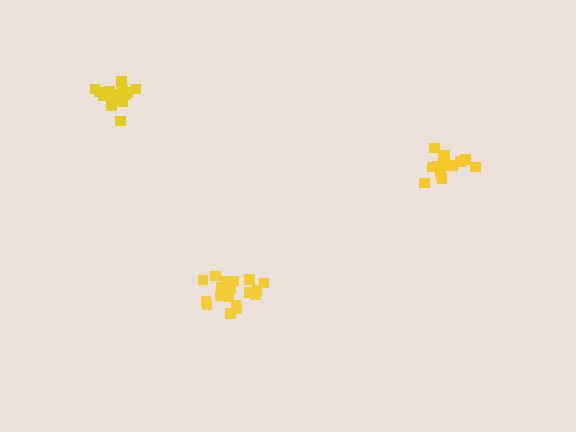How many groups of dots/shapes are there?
There are 3 groups.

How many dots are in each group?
Group 1: 17 dots, Group 2: 15 dots, Group 3: 19 dots (51 total).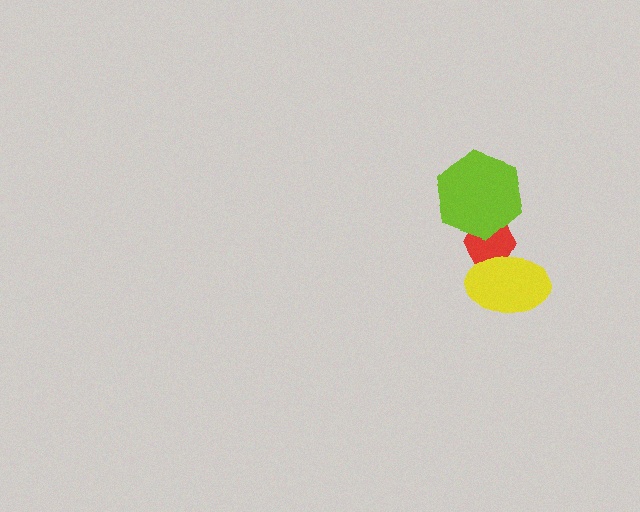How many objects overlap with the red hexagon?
2 objects overlap with the red hexagon.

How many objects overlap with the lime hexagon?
1 object overlaps with the lime hexagon.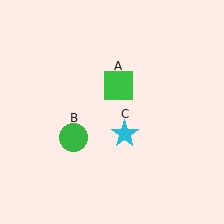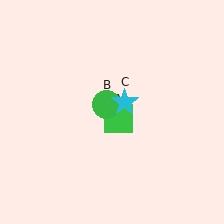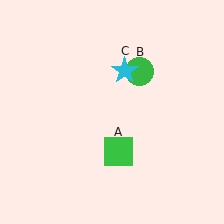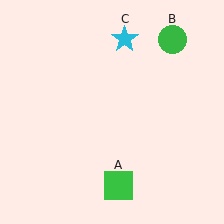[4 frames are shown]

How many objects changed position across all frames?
3 objects changed position: green square (object A), green circle (object B), cyan star (object C).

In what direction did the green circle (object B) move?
The green circle (object B) moved up and to the right.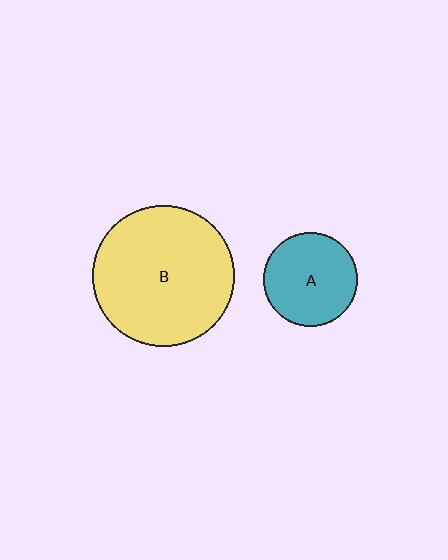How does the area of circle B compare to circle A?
Approximately 2.3 times.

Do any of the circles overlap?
No, none of the circles overlap.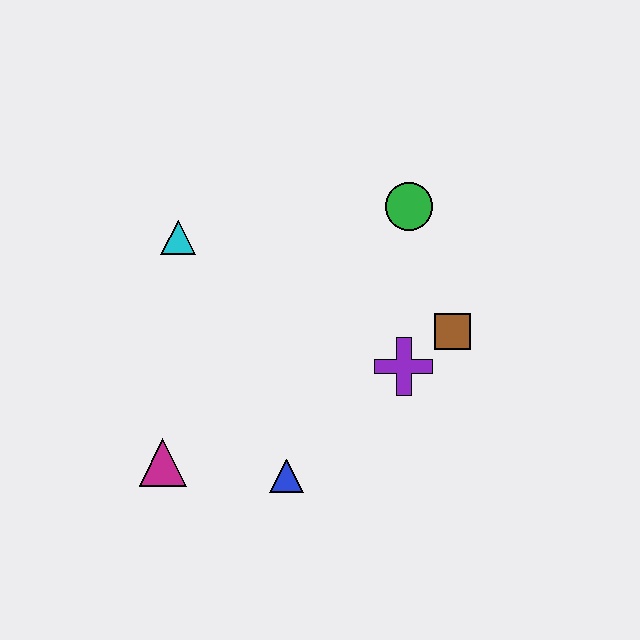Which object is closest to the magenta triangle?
The blue triangle is closest to the magenta triangle.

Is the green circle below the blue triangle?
No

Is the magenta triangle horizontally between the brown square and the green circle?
No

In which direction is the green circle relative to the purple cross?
The green circle is above the purple cross.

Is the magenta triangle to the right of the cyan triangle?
No